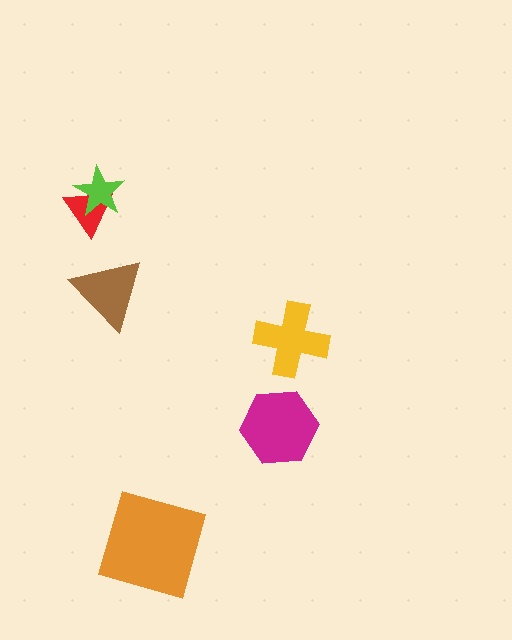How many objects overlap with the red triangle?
1 object overlaps with the red triangle.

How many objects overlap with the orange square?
0 objects overlap with the orange square.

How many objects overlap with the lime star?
1 object overlaps with the lime star.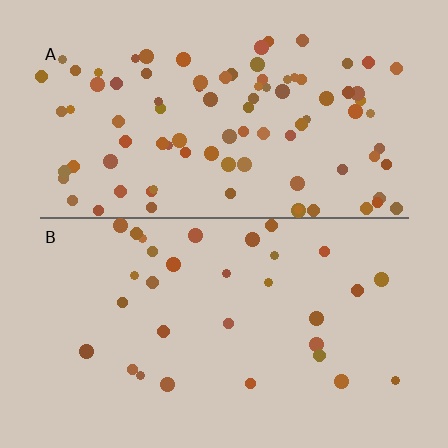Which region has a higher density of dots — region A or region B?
A (the top).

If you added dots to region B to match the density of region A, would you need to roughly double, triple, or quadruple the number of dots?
Approximately triple.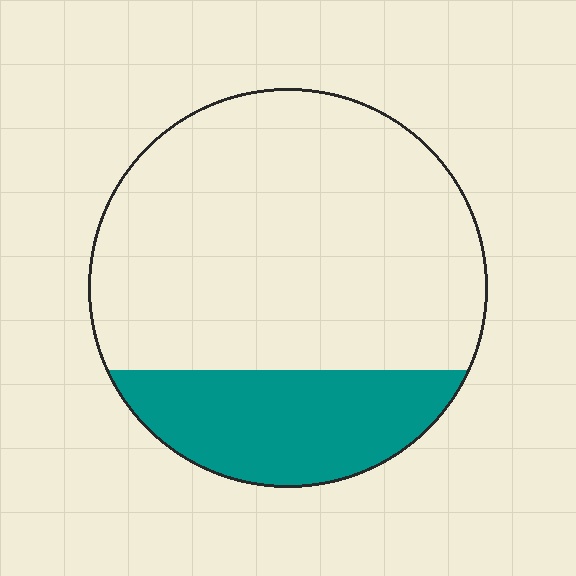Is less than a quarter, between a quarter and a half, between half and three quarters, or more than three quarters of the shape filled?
Less than a quarter.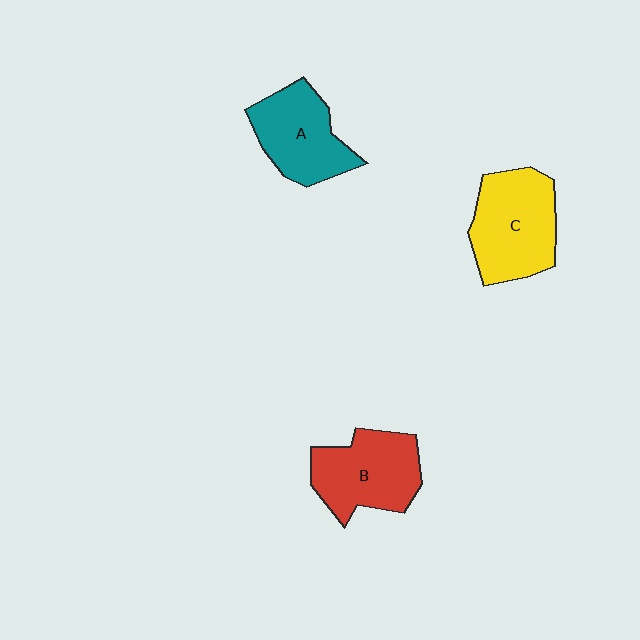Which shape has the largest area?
Shape C (yellow).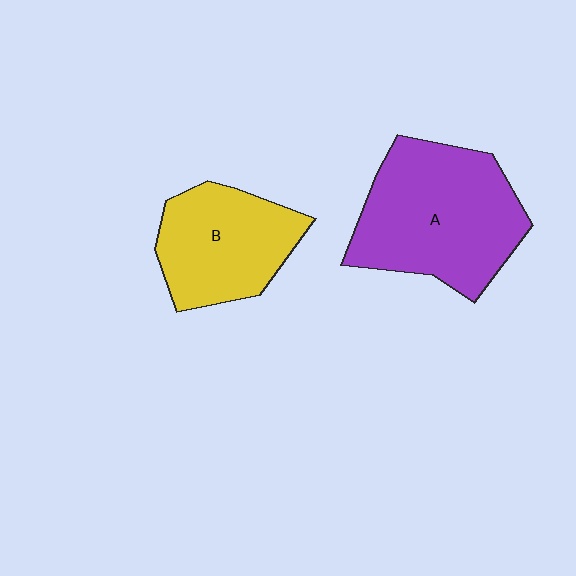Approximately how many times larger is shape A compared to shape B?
Approximately 1.4 times.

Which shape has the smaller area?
Shape B (yellow).